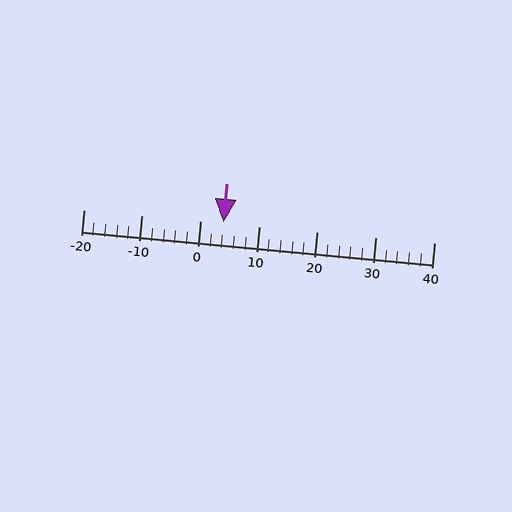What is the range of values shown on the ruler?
The ruler shows values from -20 to 40.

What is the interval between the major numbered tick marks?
The major tick marks are spaced 10 units apart.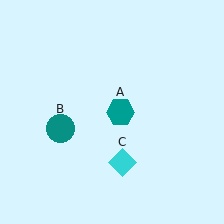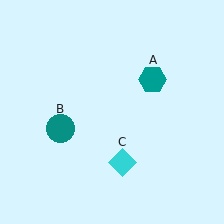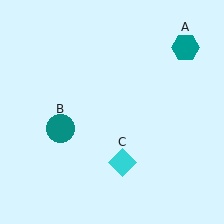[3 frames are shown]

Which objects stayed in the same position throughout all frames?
Teal circle (object B) and cyan diamond (object C) remained stationary.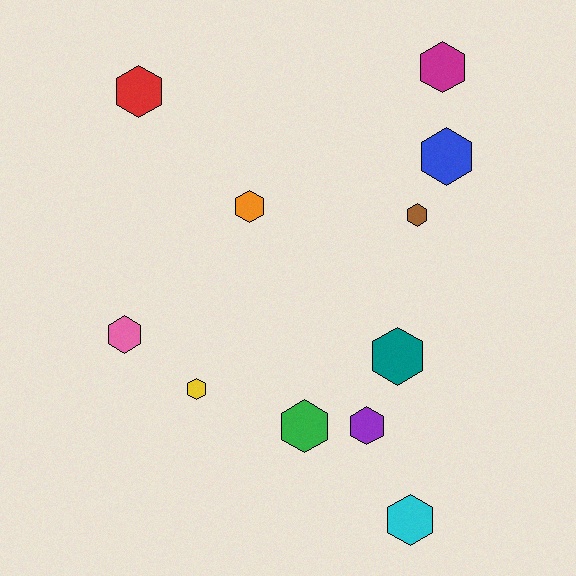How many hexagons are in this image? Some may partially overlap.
There are 11 hexagons.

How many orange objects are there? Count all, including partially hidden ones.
There is 1 orange object.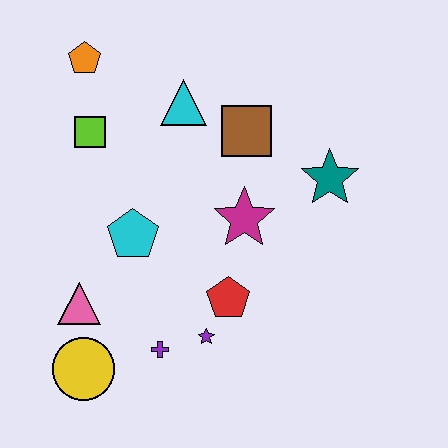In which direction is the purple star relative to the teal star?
The purple star is below the teal star.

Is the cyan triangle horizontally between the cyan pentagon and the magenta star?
Yes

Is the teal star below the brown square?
Yes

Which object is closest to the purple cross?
The purple star is closest to the purple cross.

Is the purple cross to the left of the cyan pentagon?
No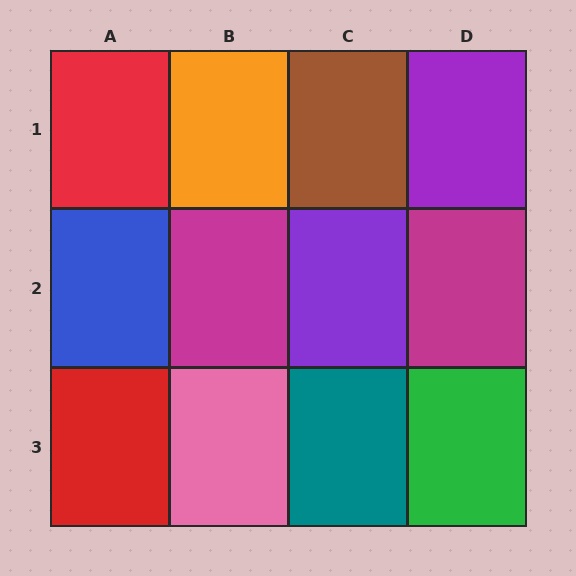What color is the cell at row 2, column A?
Blue.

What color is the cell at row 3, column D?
Green.